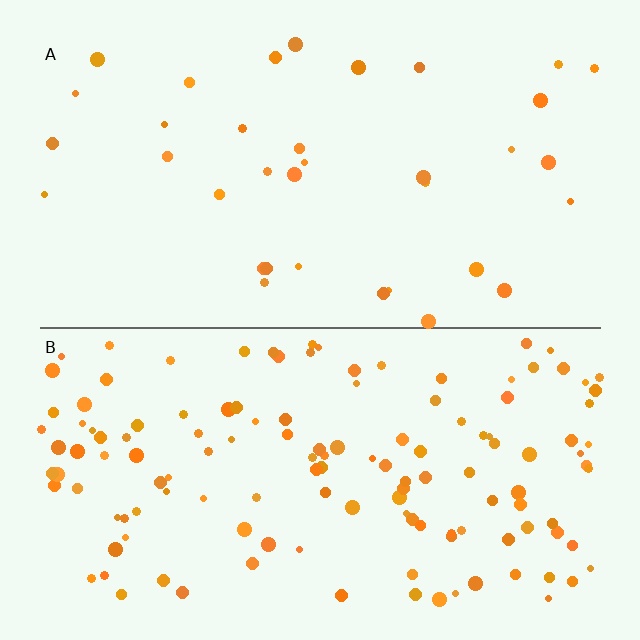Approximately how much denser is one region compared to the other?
Approximately 3.8× — region B over region A.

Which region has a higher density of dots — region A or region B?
B (the bottom).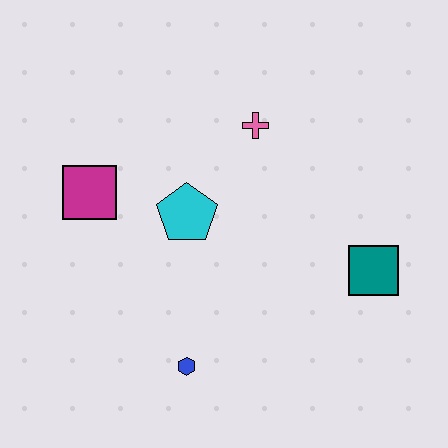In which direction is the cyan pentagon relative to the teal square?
The cyan pentagon is to the left of the teal square.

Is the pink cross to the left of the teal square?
Yes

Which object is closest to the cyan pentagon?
The magenta square is closest to the cyan pentagon.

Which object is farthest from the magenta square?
The teal square is farthest from the magenta square.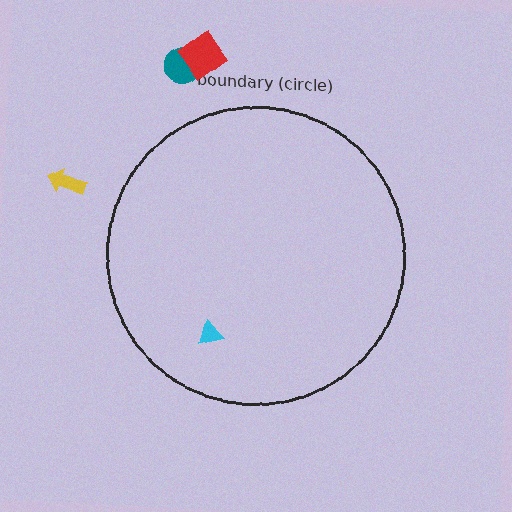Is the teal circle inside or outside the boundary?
Outside.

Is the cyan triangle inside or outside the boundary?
Inside.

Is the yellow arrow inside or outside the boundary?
Outside.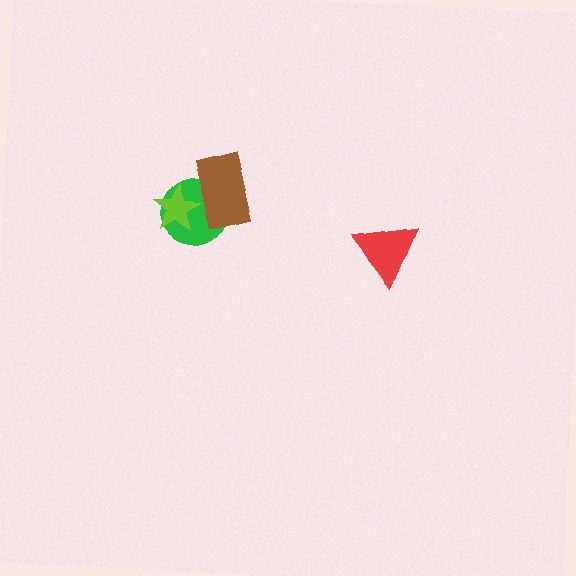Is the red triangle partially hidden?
No, no other shape covers it.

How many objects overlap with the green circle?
2 objects overlap with the green circle.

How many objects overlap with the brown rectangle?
2 objects overlap with the brown rectangle.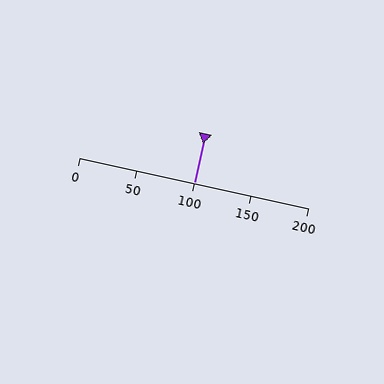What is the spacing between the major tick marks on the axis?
The major ticks are spaced 50 apart.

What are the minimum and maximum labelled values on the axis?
The axis runs from 0 to 200.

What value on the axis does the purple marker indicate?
The marker indicates approximately 100.